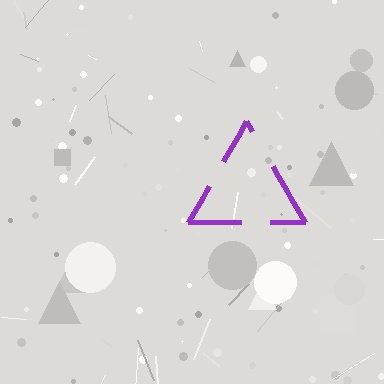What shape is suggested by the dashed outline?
The dashed outline suggests a triangle.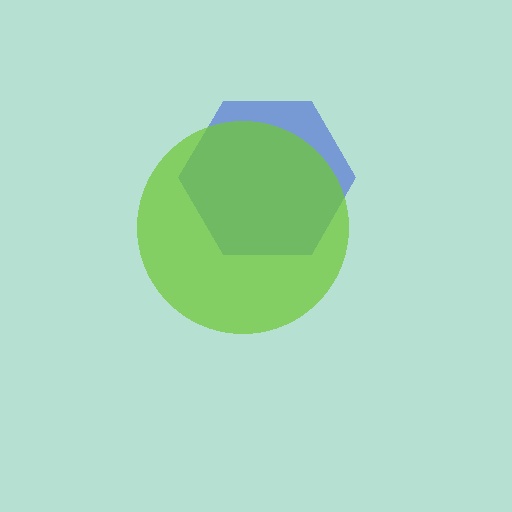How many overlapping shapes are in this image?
There are 2 overlapping shapes in the image.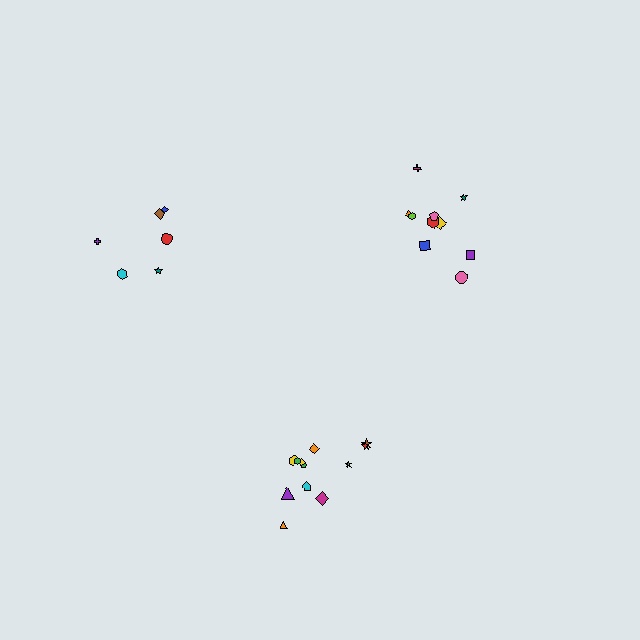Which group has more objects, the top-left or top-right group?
The top-right group.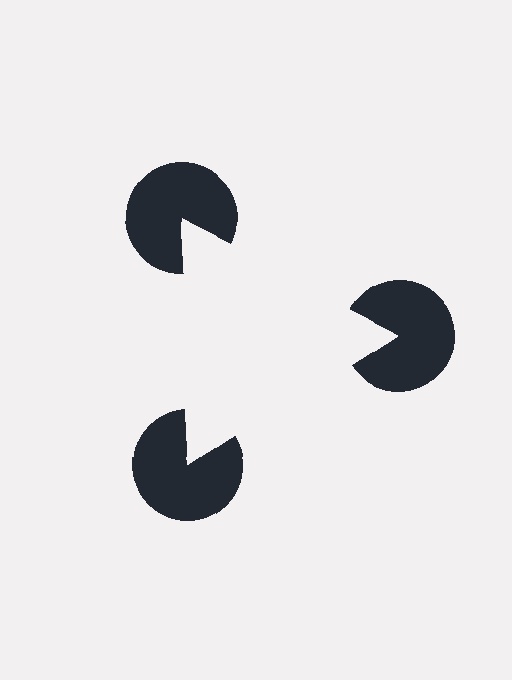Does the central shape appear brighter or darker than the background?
It typically appears slightly brighter than the background, even though no actual brightness change is drawn.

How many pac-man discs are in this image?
There are 3 — one at each vertex of the illusory triangle.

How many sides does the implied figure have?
3 sides.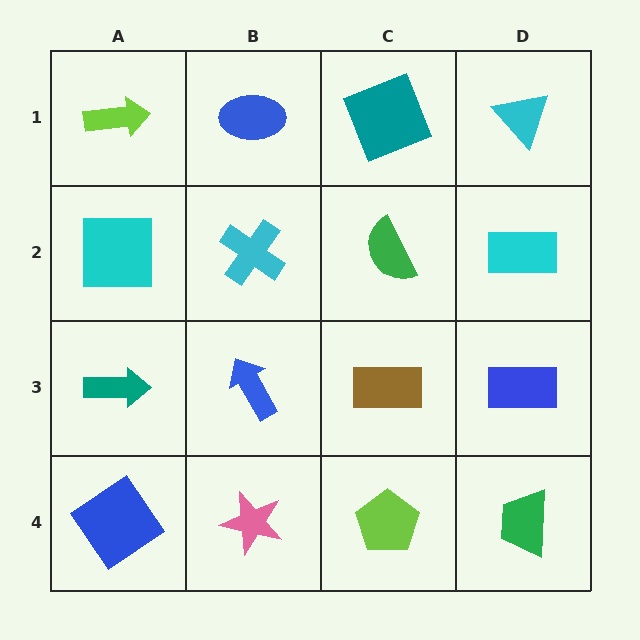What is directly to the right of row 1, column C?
A cyan triangle.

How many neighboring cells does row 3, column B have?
4.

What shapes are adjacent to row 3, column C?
A green semicircle (row 2, column C), a lime pentagon (row 4, column C), a blue arrow (row 3, column B), a blue rectangle (row 3, column D).